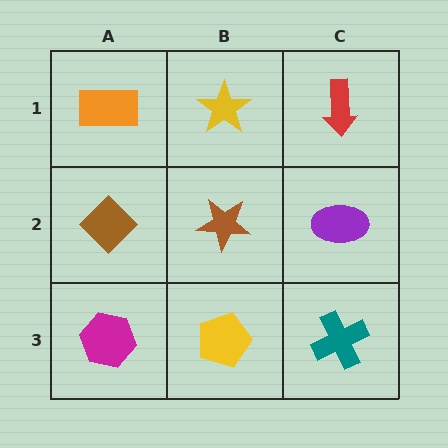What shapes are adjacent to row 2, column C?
A red arrow (row 1, column C), a teal cross (row 3, column C), a brown star (row 2, column B).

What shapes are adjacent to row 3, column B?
A brown star (row 2, column B), a magenta hexagon (row 3, column A), a teal cross (row 3, column C).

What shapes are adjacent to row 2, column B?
A yellow star (row 1, column B), a yellow pentagon (row 3, column B), a brown diamond (row 2, column A), a purple ellipse (row 2, column C).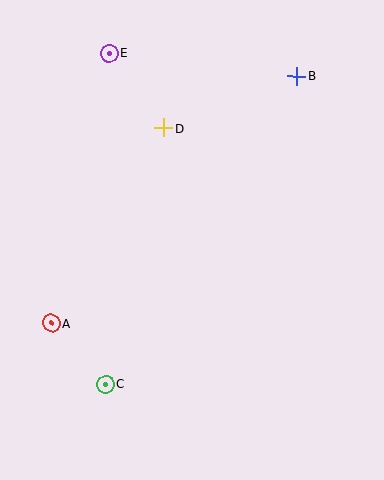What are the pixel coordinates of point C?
Point C is at (106, 384).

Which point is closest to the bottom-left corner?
Point C is closest to the bottom-left corner.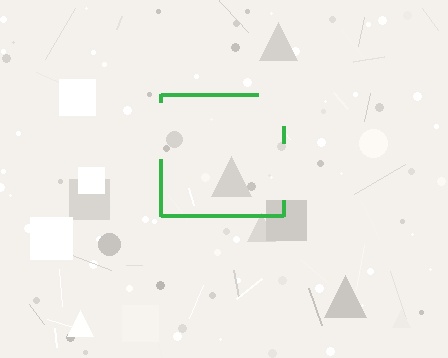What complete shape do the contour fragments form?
The contour fragments form a square.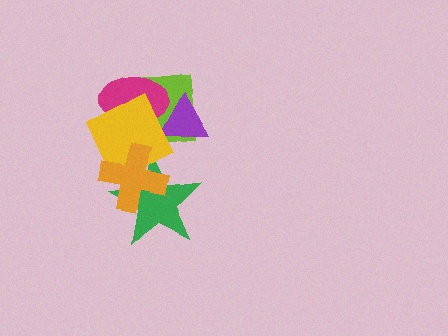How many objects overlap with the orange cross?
3 objects overlap with the orange cross.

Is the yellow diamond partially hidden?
Yes, it is partially covered by another shape.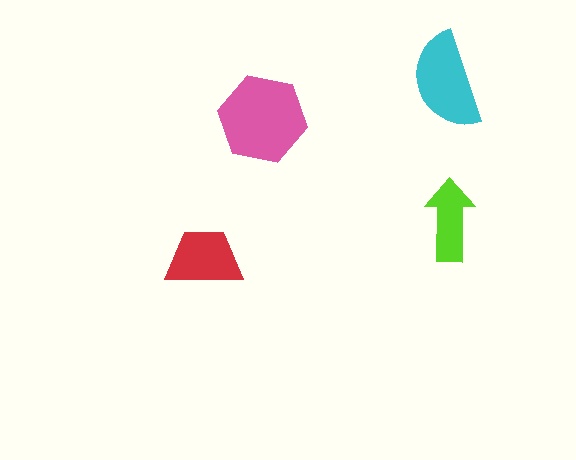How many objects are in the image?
There are 4 objects in the image.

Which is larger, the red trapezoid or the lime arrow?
The red trapezoid.